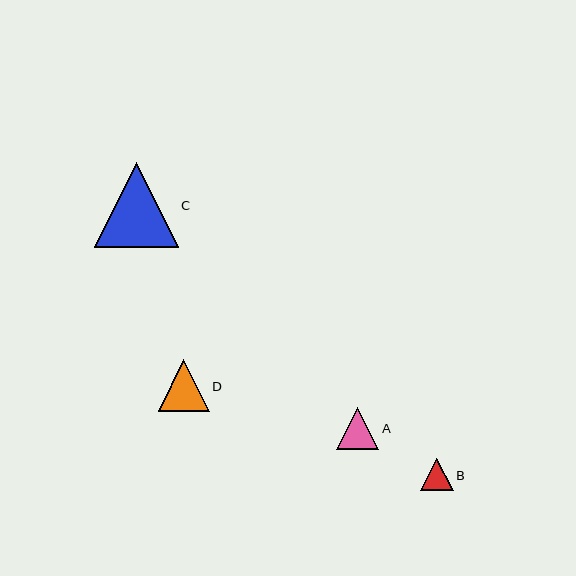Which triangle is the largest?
Triangle C is the largest with a size of approximately 84 pixels.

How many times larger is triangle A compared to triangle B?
Triangle A is approximately 1.3 times the size of triangle B.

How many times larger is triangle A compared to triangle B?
Triangle A is approximately 1.3 times the size of triangle B.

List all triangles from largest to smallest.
From largest to smallest: C, D, A, B.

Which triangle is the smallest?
Triangle B is the smallest with a size of approximately 33 pixels.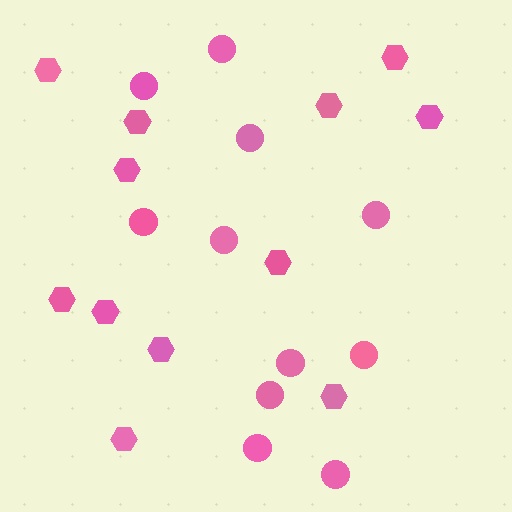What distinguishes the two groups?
There are 2 groups: one group of circles (11) and one group of hexagons (12).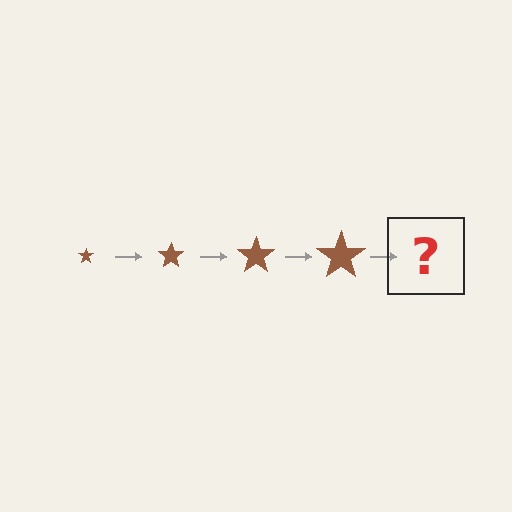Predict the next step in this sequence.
The next step is a brown star, larger than the previous one.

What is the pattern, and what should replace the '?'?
The pattern is that the star gets progressively larger each step. The '?' should be a brown star, larger than the previous one.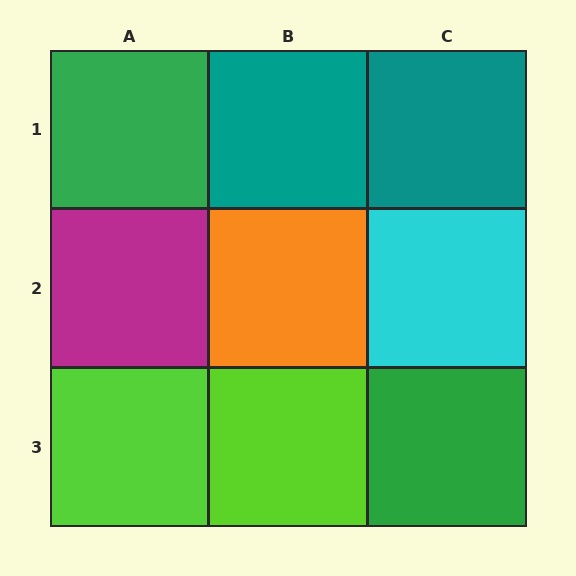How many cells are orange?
1 cell is orange.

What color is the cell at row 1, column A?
Green.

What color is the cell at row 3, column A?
Lime.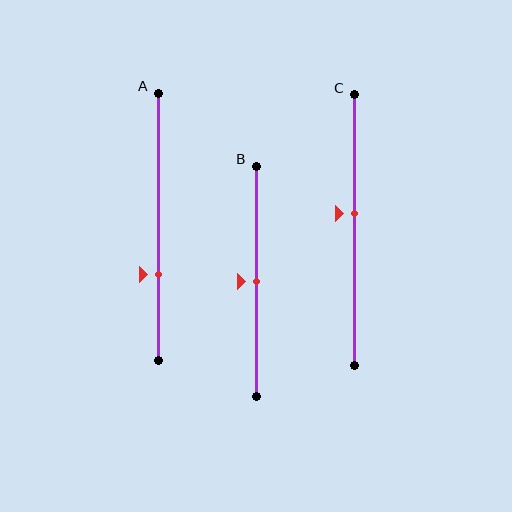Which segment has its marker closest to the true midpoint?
Segment B has its marker closest to the true midpoint.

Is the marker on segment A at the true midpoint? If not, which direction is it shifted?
No, the marker on segment A is shifted downward by about 18% of the segment length.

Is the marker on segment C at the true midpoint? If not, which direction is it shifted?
No, the marker on segment C is shifted upward by about 6% of the segment length.